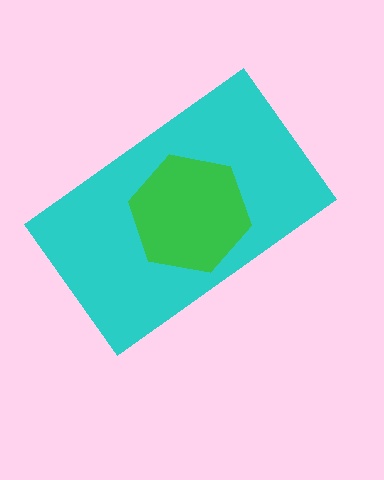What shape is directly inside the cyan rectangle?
The green hexagon.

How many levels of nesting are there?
2.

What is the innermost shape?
The green hexagon.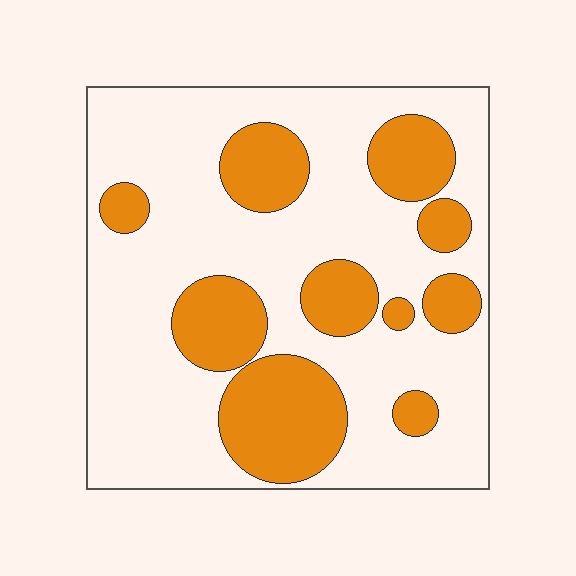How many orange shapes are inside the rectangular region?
10.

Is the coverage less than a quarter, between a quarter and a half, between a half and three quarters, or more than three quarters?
Between a quarter and a half.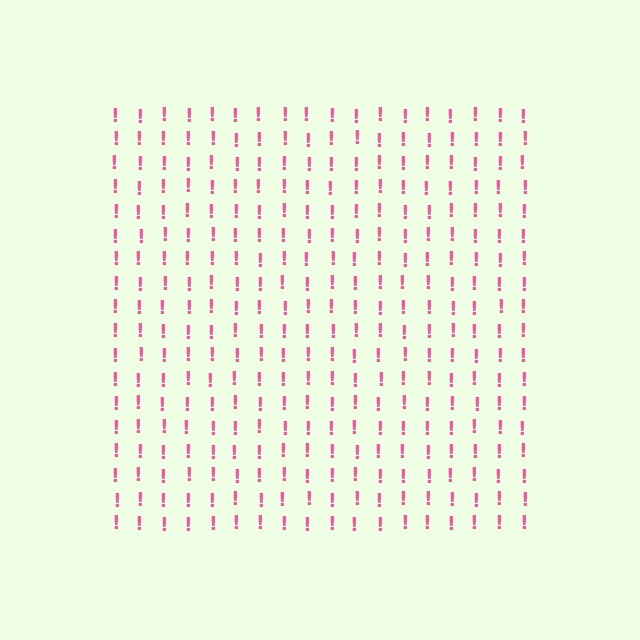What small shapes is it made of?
It is made of small exclamation marks.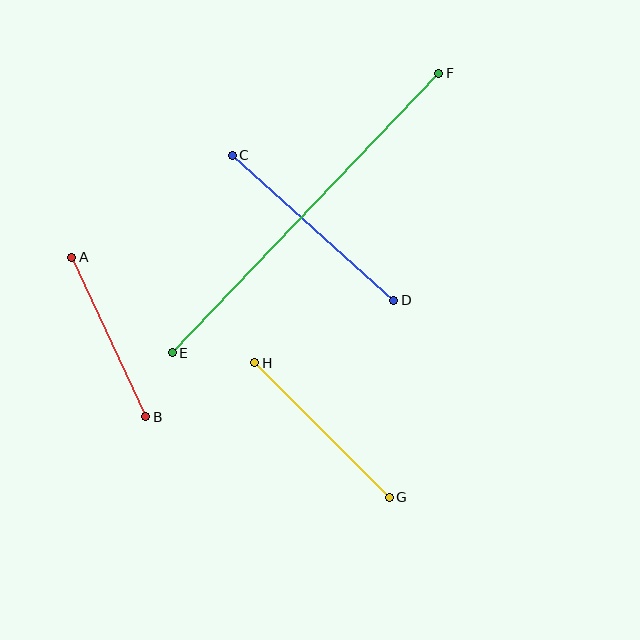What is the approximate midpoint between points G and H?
The midpoint is at approximately (322, 430) pixels.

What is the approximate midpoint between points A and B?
The midpoint is at approximately (109, 337) pixels.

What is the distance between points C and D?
The distance is approximately 217 pixels.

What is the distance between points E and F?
The distance is approximately 386 pixels.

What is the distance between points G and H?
The distance is approximately 190 pixels.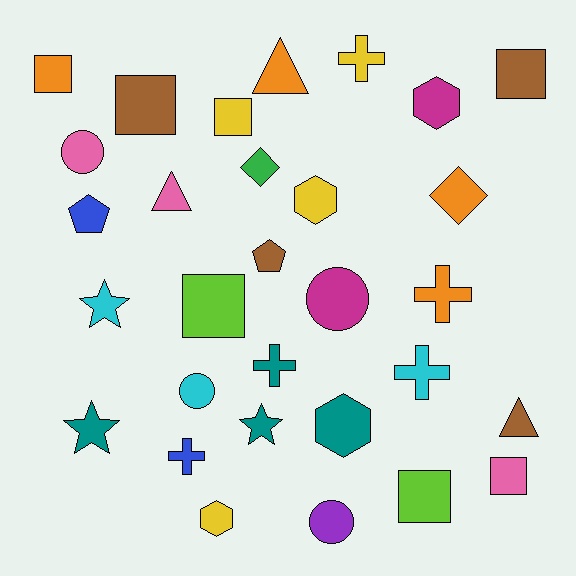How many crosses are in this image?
There are 5 crosses.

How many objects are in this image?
There are 30 objects.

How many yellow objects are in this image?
There are 4 yellow objects.